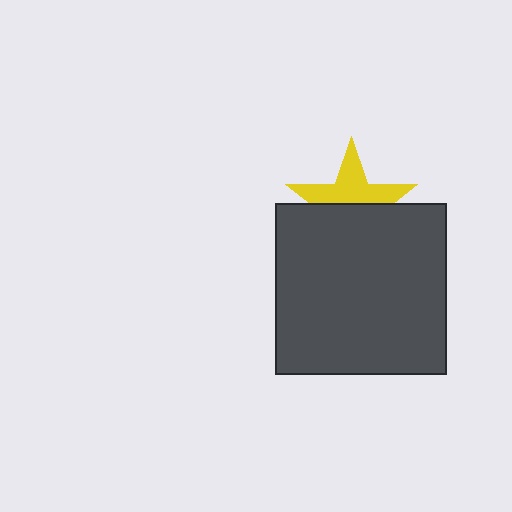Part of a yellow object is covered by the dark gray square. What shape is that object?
It is a star.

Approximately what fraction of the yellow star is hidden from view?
Roughly 49% of the yellow star is hidden behind the dark gray square.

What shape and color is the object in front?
The object in front is a dark gray square.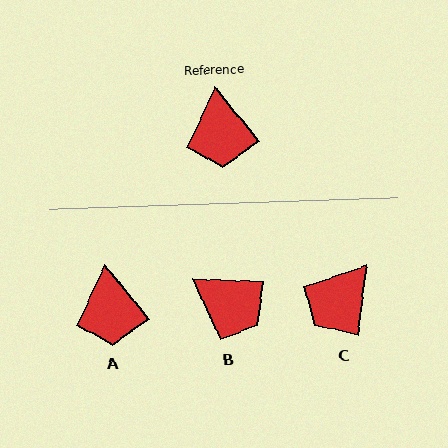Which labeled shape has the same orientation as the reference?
A.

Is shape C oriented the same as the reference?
No, it is off by about 46 degrees.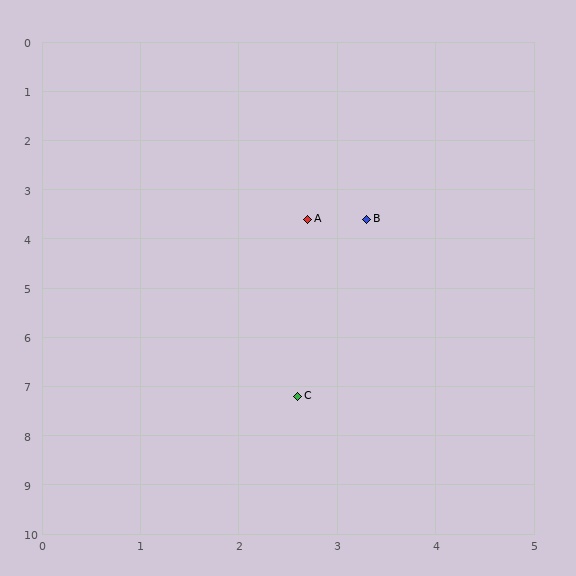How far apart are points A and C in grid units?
Points A and C are about 3.6 grid units apart.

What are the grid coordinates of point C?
Point C is at approximately (2.6, 7.2).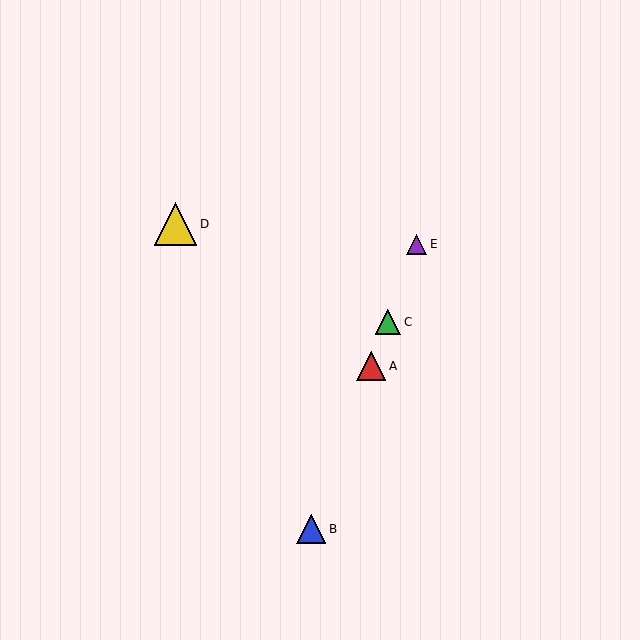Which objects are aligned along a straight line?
Objects A, B, C, E are aligned along a straight line.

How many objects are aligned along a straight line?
4 objects (A, B, C, E) are aligned along a straight line.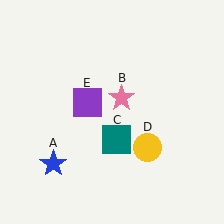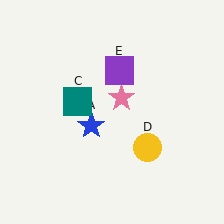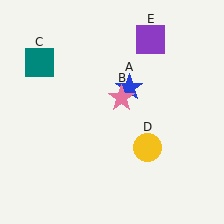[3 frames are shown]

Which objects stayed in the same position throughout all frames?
Pink star (object B) and yellow circle (object D) remained stationary.